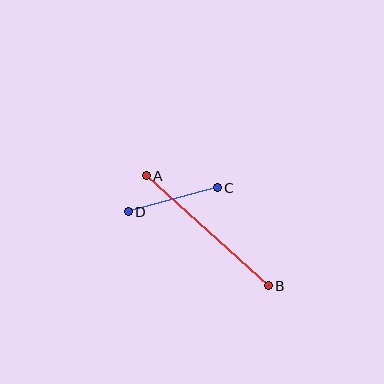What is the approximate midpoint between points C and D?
The midpoint is at approximately (173, 200) pixels.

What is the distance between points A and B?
The distance is approximately 164 pixels.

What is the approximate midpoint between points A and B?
The midpoint is at approximately (207, 231) pixels.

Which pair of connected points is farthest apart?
Points A and B are farthest apart.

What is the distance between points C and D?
The distance is approximately 92 pixels.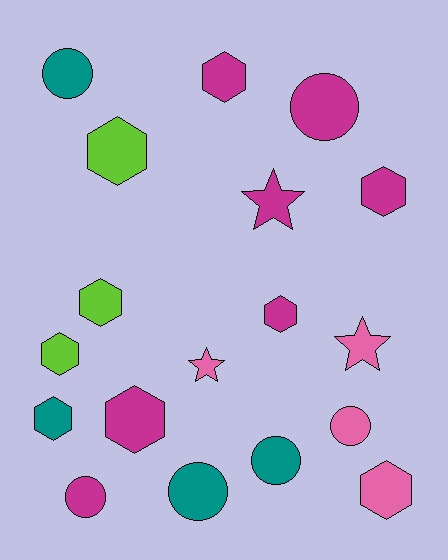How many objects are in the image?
There are 18 objects.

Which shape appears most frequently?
Hexagon, with 9 objects.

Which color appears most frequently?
Magenta, with 7 objects.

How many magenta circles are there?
There are 2 magenta circles.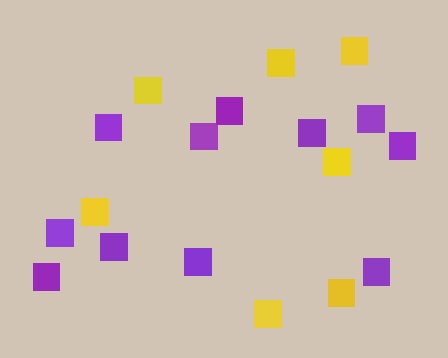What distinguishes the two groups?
There are 2 groups: one group of purple squares (11) and one group of yellow squares (7).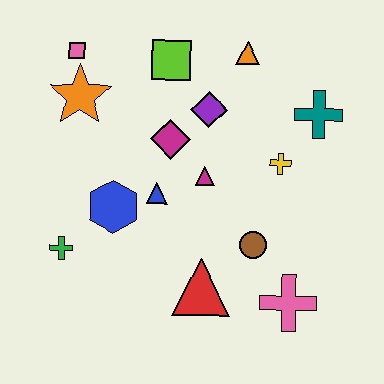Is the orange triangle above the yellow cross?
Yes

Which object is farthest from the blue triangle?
The teal cross is farthest from the blue triangle.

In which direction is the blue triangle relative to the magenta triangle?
The blue triangle is to the left of the magenta triangle.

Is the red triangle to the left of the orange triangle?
Yes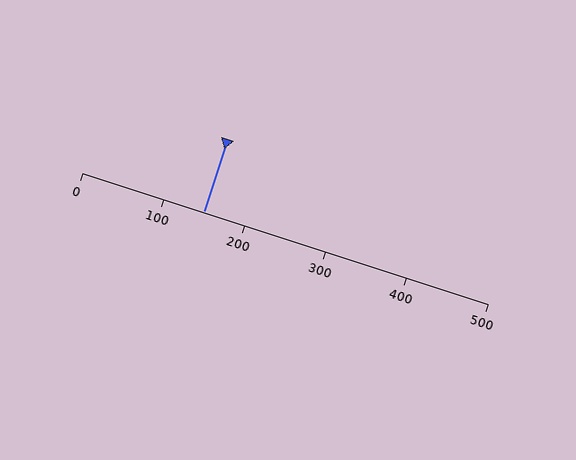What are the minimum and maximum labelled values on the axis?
The axis runs from 0 to 500.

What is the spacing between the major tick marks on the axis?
The major ticks are spaced 100 apart.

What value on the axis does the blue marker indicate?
The marker indicates approximately 150.